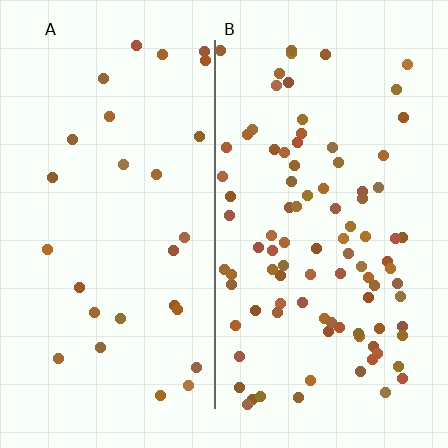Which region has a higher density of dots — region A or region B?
B (the right).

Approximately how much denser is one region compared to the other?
Approximately 3.3× — region B over region A.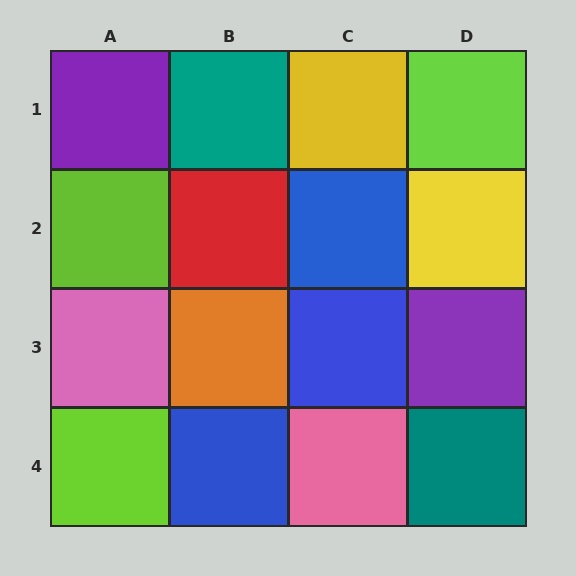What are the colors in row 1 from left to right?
Purple, teal, yellow, lime.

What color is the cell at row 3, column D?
Purple.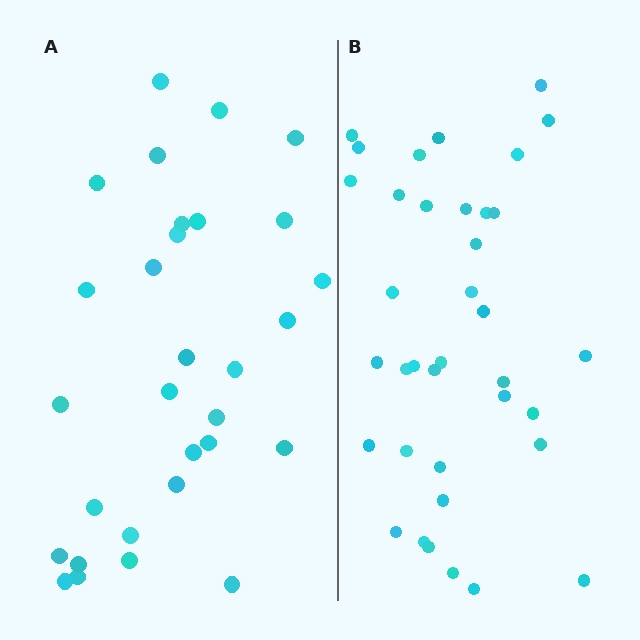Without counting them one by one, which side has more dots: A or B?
Region B (the right region) has more dots.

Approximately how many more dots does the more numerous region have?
Region B has roughly 8 or so more dots than region A.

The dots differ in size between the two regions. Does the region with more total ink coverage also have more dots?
No. Region A has more total ink coverage because its dots are larger, but region B actually contains more individual dots. Total area can be misleading — the number of items is what matters here.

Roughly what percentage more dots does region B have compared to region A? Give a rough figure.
About 25% more.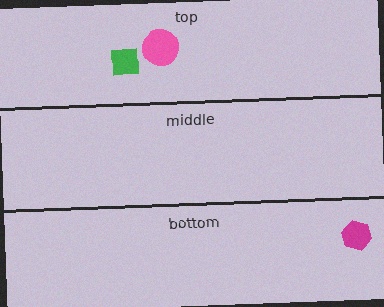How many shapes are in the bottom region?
1.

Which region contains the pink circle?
The top region.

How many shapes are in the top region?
2.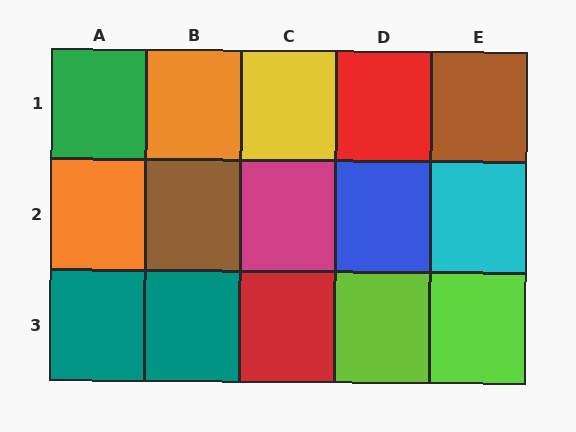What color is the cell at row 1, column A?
Green.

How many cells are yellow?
1 cell is yellow.